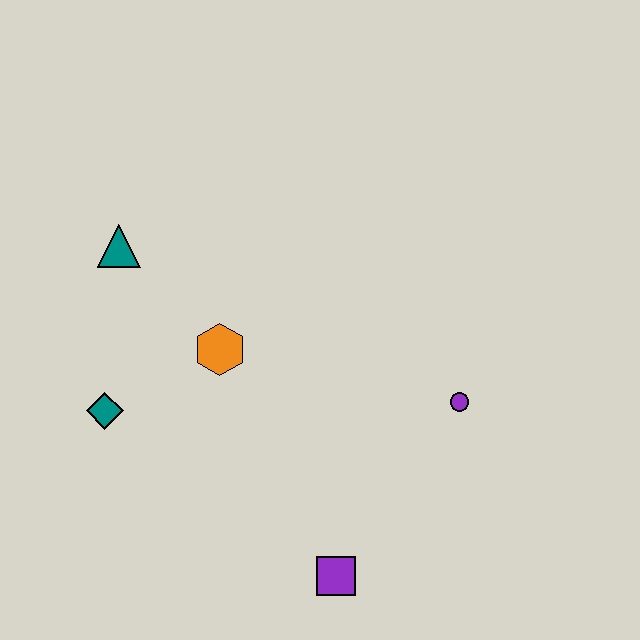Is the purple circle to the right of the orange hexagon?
Yes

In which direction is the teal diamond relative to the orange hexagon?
The teal diamond is to the left of the orange hexagon.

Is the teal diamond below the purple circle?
Yes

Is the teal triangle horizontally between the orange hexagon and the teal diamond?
Yes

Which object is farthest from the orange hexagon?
The purple square is farthest from the orange hexagon.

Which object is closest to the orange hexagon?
The teal diamond is closest to the orange hexagon.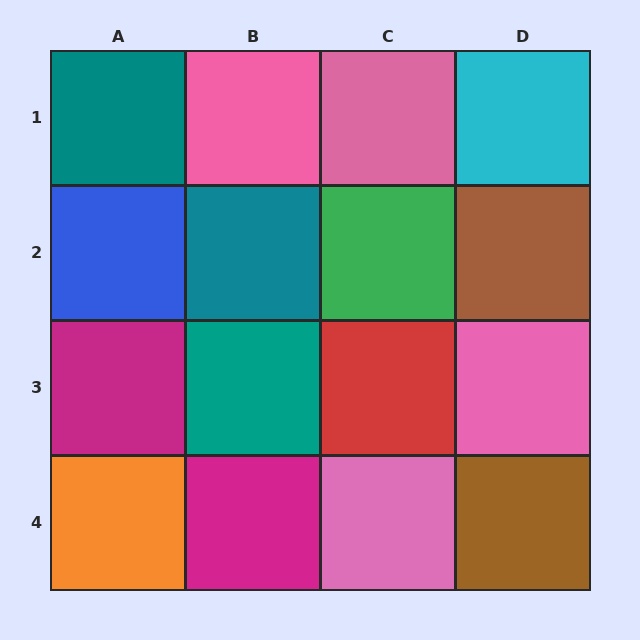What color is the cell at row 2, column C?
Green.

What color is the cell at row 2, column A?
Blue.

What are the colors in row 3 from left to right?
Magenta, teal, red, pink.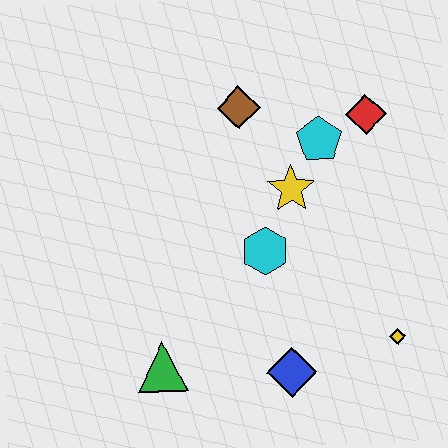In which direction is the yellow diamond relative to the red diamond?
The yellow diamond is below the red diamond.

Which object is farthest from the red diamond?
The green triangle is farthest from the red diamond.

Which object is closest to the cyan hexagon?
The yellow star is closest to the cyan hexagon.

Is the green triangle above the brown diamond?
No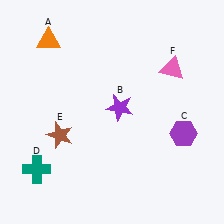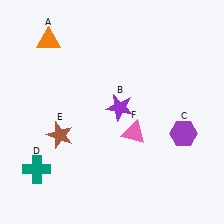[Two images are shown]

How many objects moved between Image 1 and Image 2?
1 object moved between the two images.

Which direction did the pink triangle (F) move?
The pink triangle (F) moved down.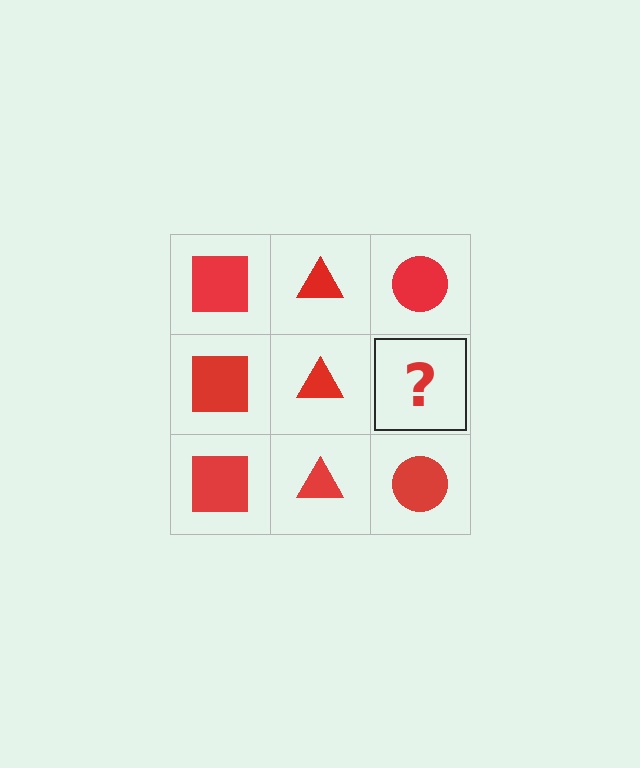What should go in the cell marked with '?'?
The missing cell should contain a red circle.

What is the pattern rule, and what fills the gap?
The rule is that each column has a consistent shape. The gap should be filled with a red circle.